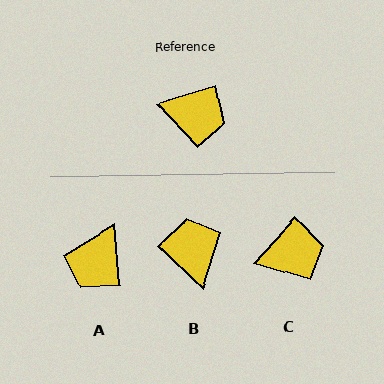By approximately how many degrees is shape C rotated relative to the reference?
Approximately 30 degrees counter-clockwise.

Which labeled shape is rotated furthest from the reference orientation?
B, about 119 degrees away.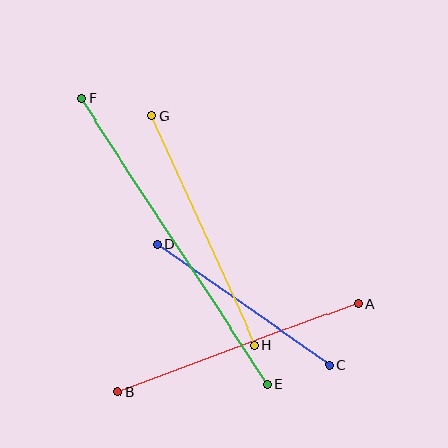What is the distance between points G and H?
The distance is approximately 252 pixels.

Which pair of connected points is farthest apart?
Points E and F are farthest apart.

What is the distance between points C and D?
The distance is approximately 210 pixels.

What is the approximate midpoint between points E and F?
The midpoint is at approximately (174, 242) pixels.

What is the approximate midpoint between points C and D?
The midpoint is at approximately (243, 304) pixels.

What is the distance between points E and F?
The distance is approximately 341 pixels.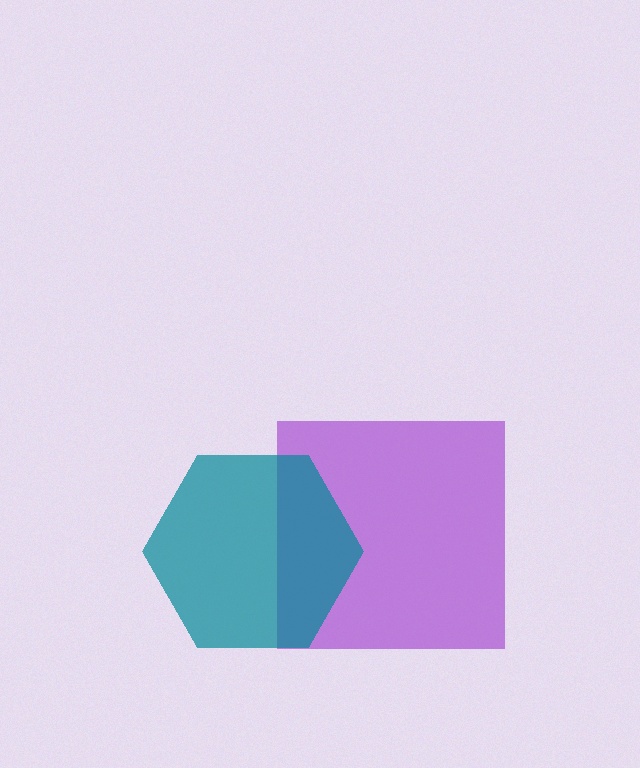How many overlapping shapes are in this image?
There are 2 overlapping shapes in the image.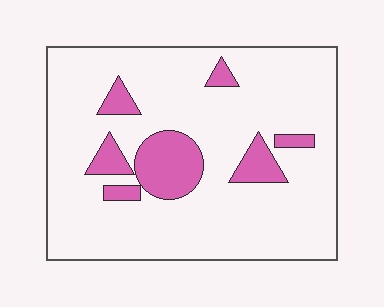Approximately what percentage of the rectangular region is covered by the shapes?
Approximately 15%.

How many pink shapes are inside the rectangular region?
7.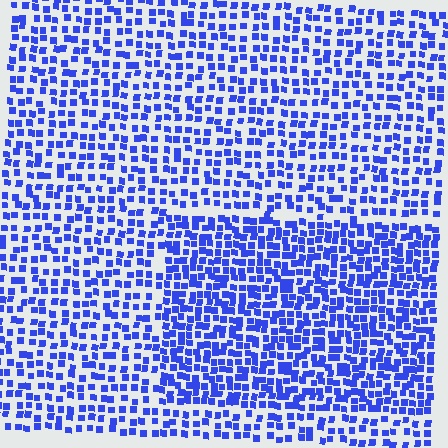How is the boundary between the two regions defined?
The boundary is defined by a change in element density (approximately 1.6x ratio). All elements are the same color, size, and shape.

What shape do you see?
I see a rectangle.